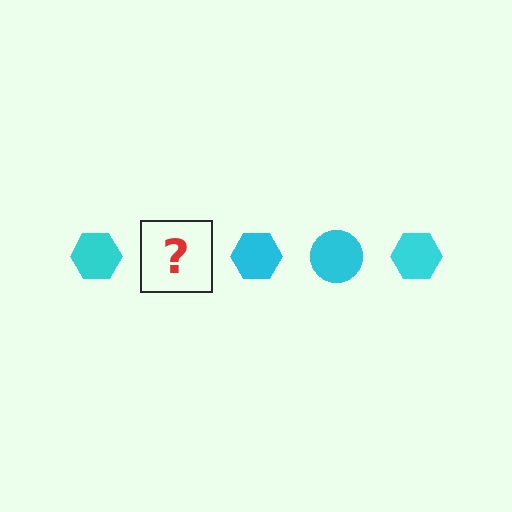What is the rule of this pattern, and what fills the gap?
The rule is that the pattern cycles through hexagon, circle shapes in cyan. The gap should be filled with a cyan circle.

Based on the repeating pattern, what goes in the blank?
The blank should be a cyan circle.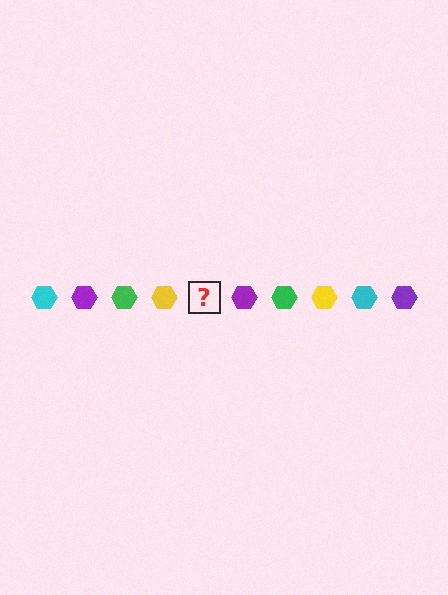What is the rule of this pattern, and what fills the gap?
The rule is that the pattern cycles through cyan, purple, green, yellow hexagons. The gap should be filled with a cyan hexagon.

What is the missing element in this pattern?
The missing element is a cyan hexagon.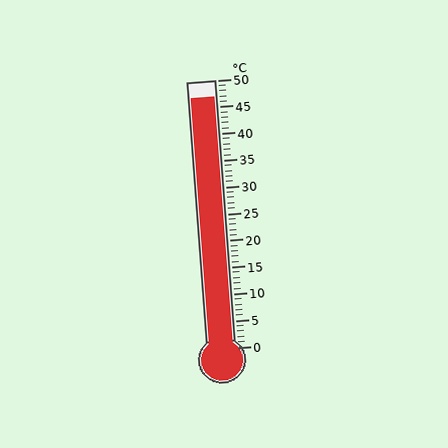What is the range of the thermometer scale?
The thermometer scale ranges from 0°C to 50°C.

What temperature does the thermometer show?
The thermometer shows approximately 47°C.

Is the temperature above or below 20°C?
The temperature is above 20°C.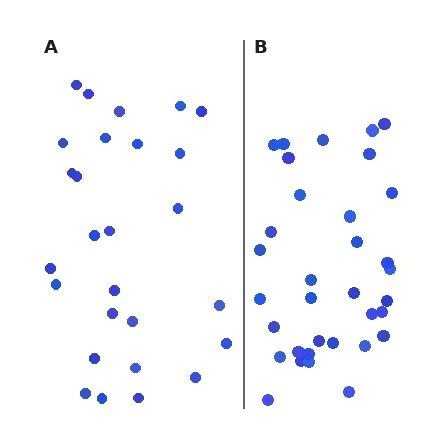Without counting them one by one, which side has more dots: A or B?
Region B (the right region) has more dots.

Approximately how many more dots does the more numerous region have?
Region B has roughly 8 or so more dots than region A.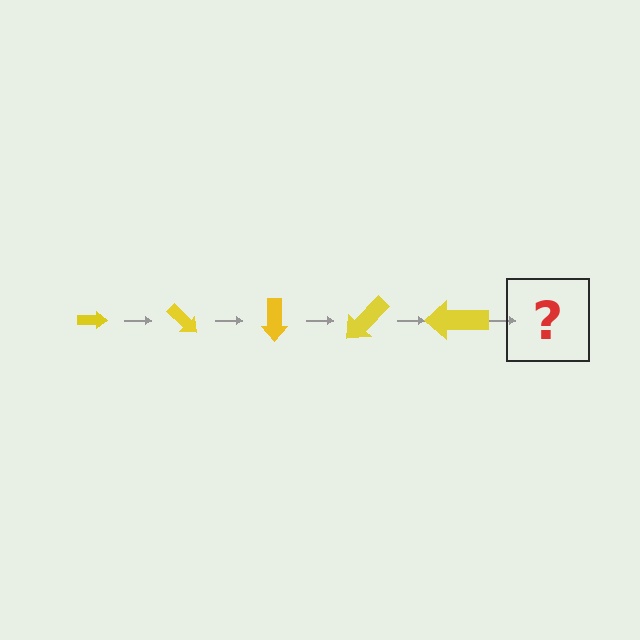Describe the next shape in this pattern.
It should be an arrow, larger than the previous one and rotated 225 degrees from the start.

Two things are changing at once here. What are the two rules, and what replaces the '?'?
The two rules are that the arrow grows larger each step and it rotates 45 degrees each step. The '?' should be an arrow, larger than the previous one and rotated 225 degrees from the start.